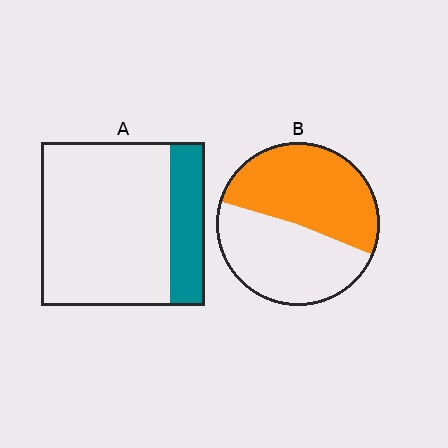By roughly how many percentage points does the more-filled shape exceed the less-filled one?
By roughly 30 percentage points (B over A).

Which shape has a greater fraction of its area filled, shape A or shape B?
Shape B.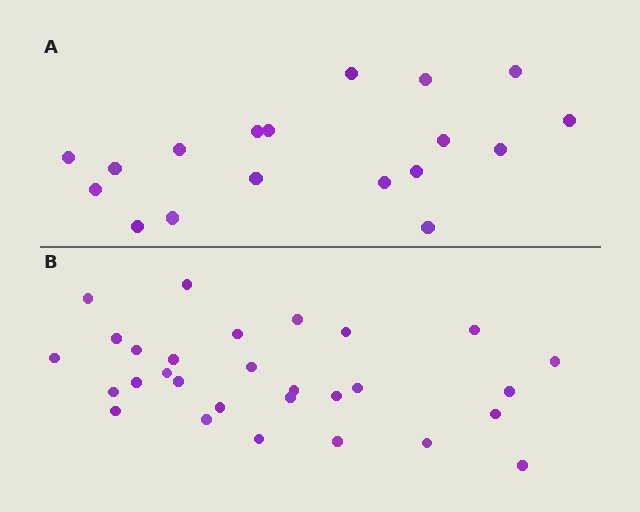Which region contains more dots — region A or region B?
Region B (the bottom region) has more dots.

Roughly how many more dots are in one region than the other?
Region B has roughly 12 or so more dots than region A.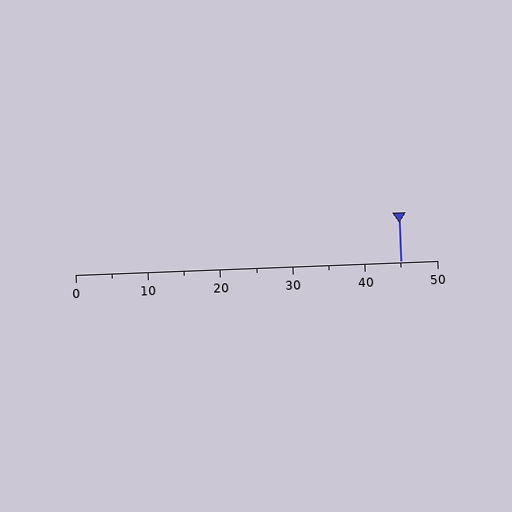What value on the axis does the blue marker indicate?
The marker indicates approximately 45.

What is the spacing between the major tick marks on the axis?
The major ticks are spaced 10 apart.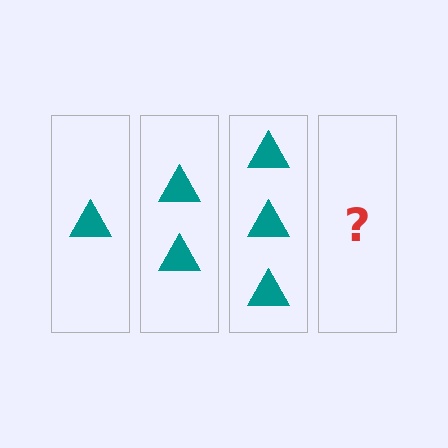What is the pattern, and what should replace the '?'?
The pattern is that each step adds one more triangle. The '?' should be 4 triangles.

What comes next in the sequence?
The next element should be 4 triangles.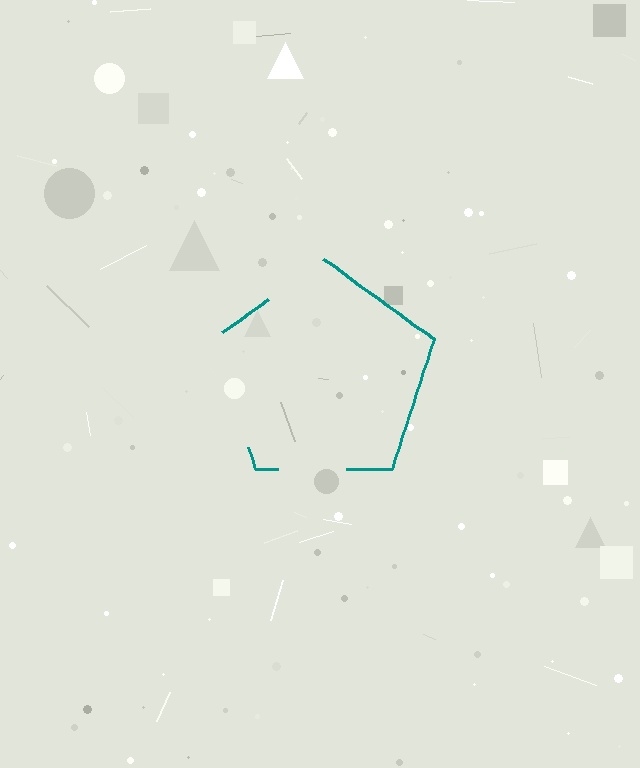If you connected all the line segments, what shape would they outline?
They would outline a pentagon.